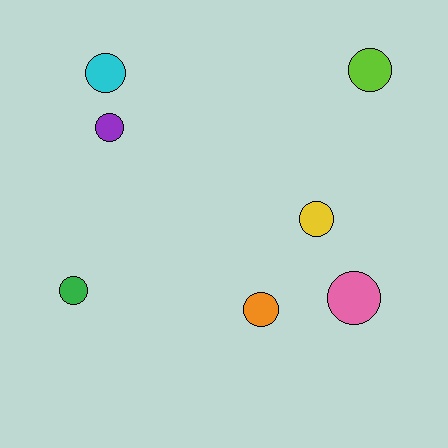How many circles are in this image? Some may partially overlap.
There are 7 circles.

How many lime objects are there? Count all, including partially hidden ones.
There is 1 lime object.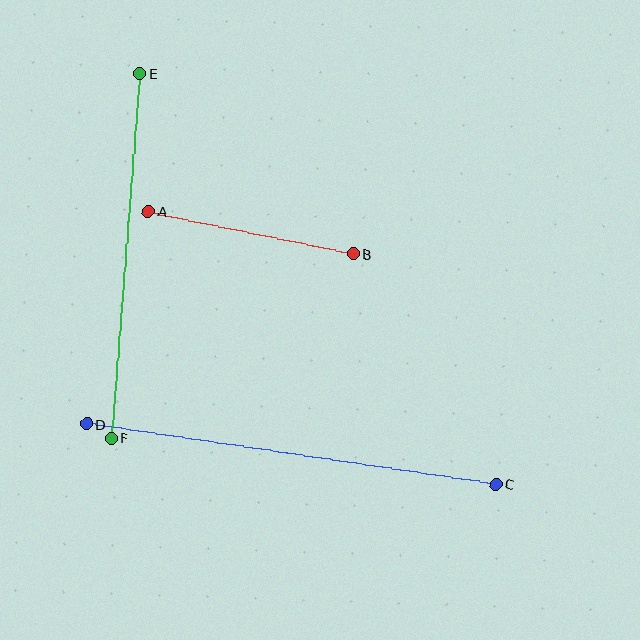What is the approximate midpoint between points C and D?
The midpoint is at approximately (291, 454) pixels.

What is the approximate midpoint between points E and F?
The midpoint is at approximately (125, 256) pixels.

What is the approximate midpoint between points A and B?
The midpoint is at approximately (251, 233) pixels.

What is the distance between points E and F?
The distance is approximately 366 pixels.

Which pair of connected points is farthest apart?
Points C and D are farthest apart.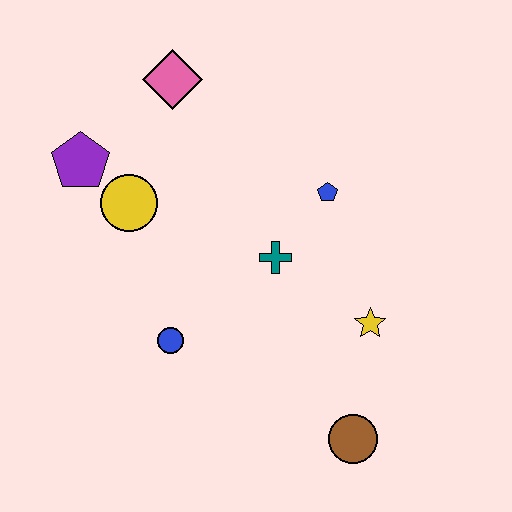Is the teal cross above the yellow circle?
No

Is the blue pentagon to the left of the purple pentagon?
No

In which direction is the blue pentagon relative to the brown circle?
The blue pentagon is above the brown circle.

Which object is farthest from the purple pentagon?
The brown circle is farthest from the purple pentagon.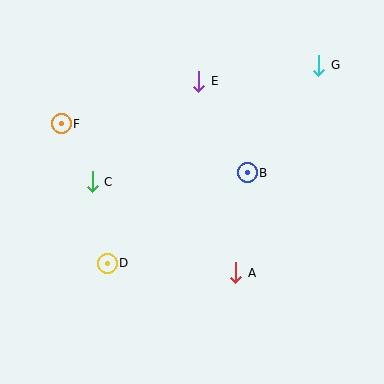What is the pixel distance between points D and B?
The distance between D and B is 167 pixels.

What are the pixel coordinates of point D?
Point D is at (107, 263).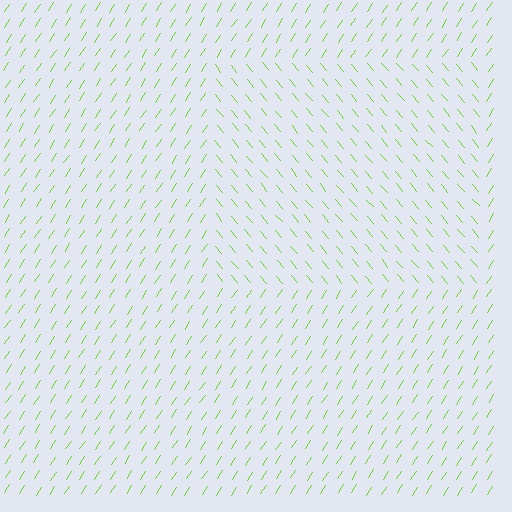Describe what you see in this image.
The image is filled with small lime line segments. A rectangle region in the image has lines oriented differently from the surrounding lines, creating a visible texture boundary.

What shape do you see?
I see a rectangle.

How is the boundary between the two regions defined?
The boundary is defined purely by a change in line orientation (approximately 74 degrees difference). All lines are the same color and thickness.